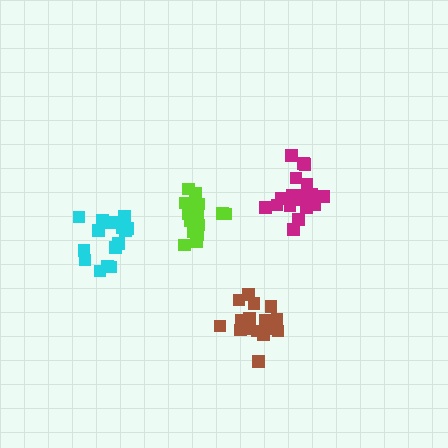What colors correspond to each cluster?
The clusters are colored: brown, magenta, lime, cyan.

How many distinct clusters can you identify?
There are 4 distinct clusters.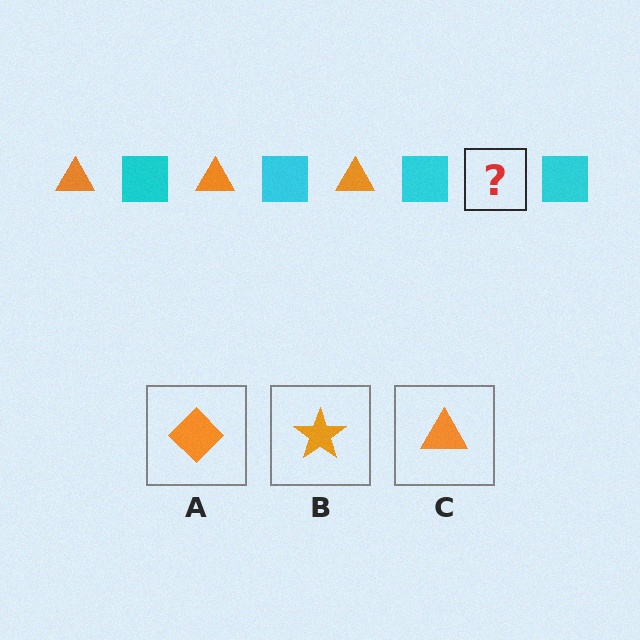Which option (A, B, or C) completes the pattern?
C.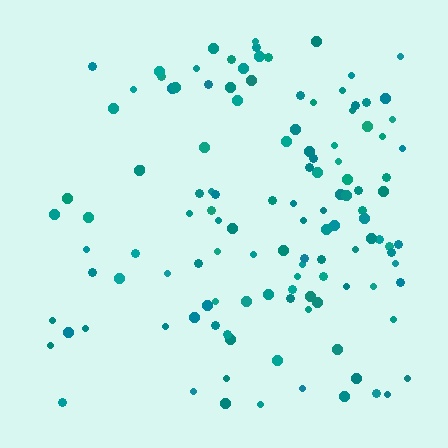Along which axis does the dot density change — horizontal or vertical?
Horizontal.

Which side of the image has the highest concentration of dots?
The right.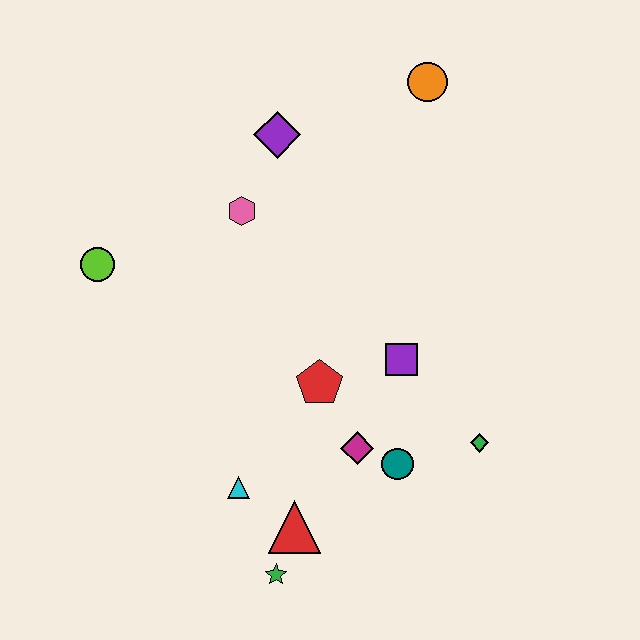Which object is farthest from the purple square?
The lime circle is farthest from the purple square.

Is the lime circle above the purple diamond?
No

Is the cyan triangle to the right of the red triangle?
No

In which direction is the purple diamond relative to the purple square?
The purple diamond is above the purple square.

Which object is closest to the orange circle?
The purple diamond is closest to the orange circle.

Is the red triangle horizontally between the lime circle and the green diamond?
Yes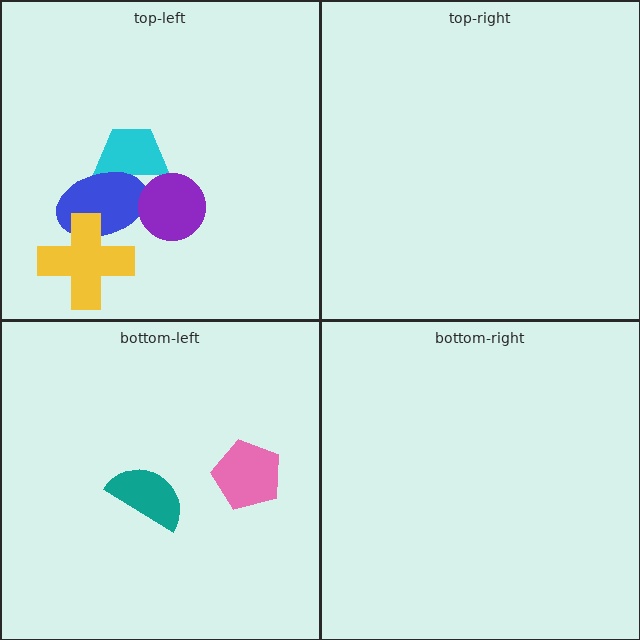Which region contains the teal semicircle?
The bottom-left region.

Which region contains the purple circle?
The top-left region.